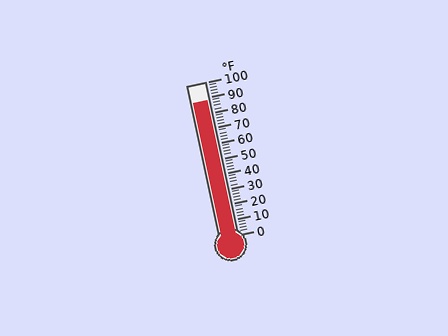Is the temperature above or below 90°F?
The temperature is below 90°F.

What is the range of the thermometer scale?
The thermometer scale ranges from 0°F to 100°F.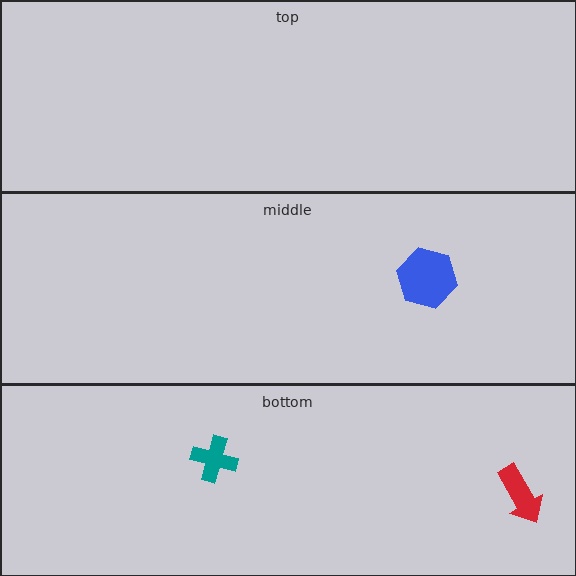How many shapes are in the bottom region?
2.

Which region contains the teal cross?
The bottom region.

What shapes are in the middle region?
The blue hexagon.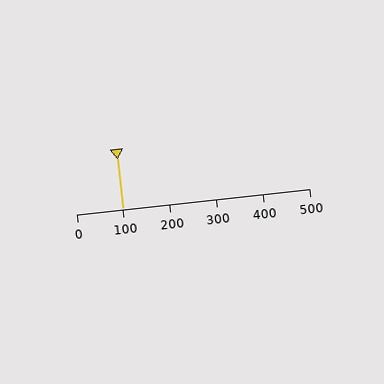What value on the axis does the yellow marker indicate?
The marker indicates approximately 100.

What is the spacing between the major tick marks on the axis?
The major ticks are spaced 100 apart.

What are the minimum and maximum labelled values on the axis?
The axis runs from 0 to 500.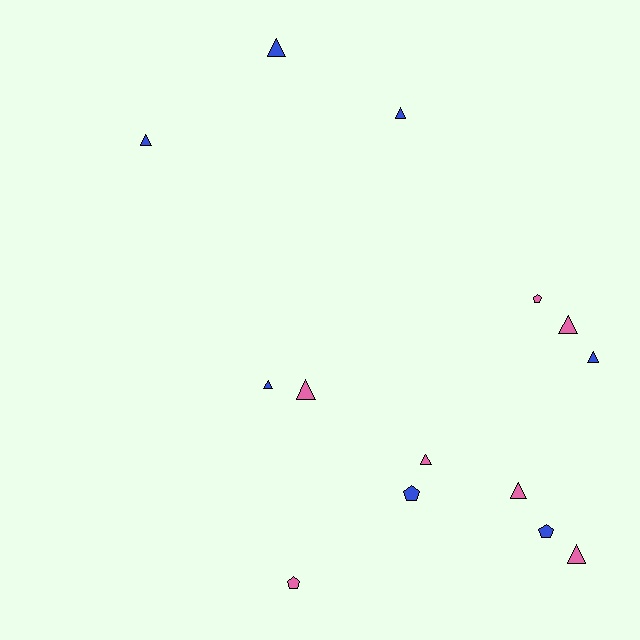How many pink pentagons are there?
There are 2 pink pentagons.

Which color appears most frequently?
Pink, with 7 objects.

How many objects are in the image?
There are 14 objects.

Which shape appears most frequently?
Triangle, with 10 objects.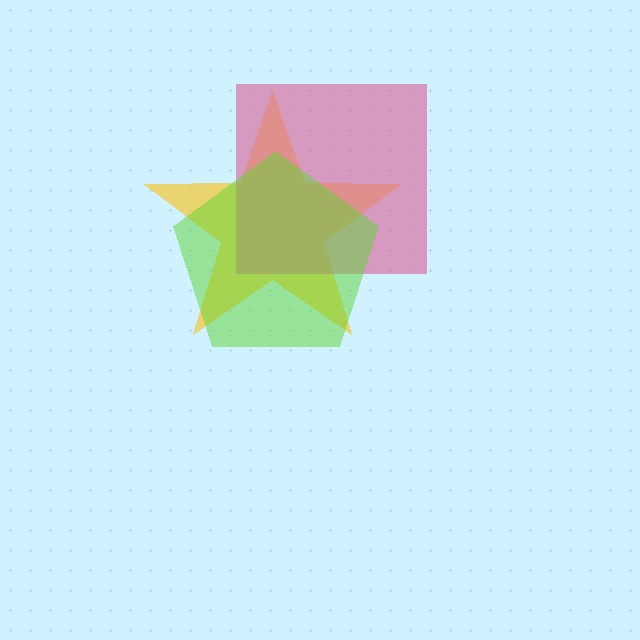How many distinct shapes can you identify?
There are 3 distinct shapes: a yellow star, a pink square, a lime pentagon.